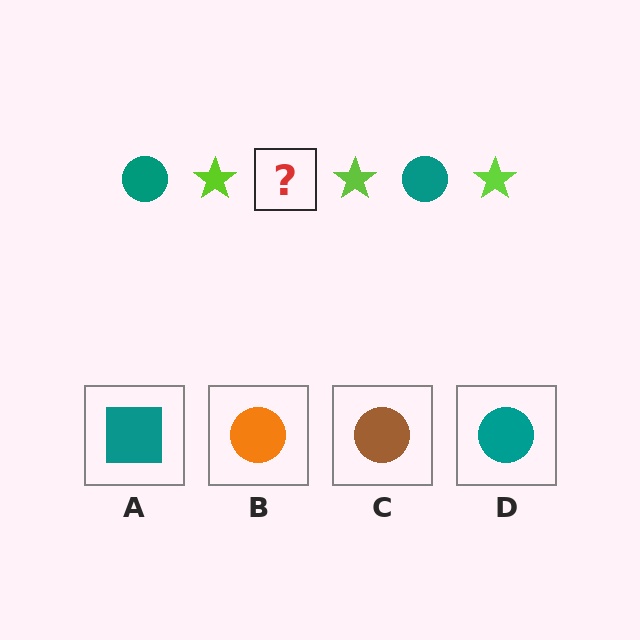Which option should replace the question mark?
Option D.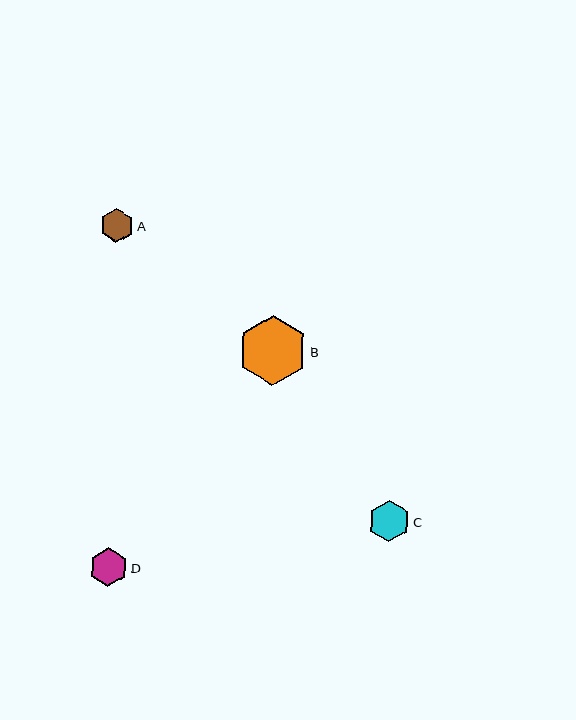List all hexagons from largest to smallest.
From largest to smallest: B, C, D, A.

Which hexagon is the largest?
Hexagon B is the largest with a size of approximately 70 pixels.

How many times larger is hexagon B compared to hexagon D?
Hexagon B is approximately 1.8 times the size of hexagon D.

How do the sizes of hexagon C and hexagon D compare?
Hexagon C and hexagon D are approximately the same size.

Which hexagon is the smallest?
Hexagon A is the smallest with a size of approximately 34 pixels.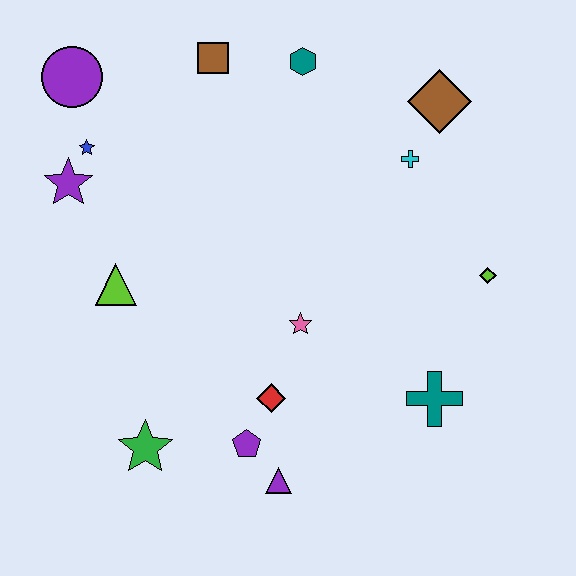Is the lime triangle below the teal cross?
No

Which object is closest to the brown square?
The teal hexagon is closest to the brown square.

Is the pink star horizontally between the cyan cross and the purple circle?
Yes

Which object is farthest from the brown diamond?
The green star is farthest from the brown diamond.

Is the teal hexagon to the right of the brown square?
Yes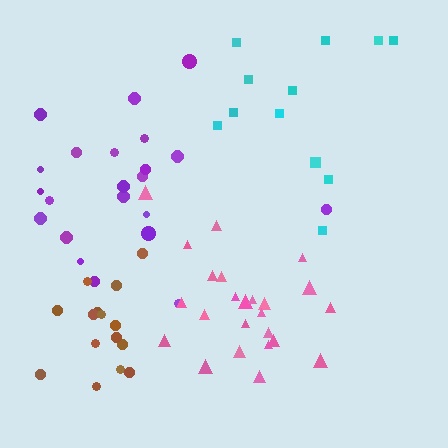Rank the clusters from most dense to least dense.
brown, pink, purple, cyan.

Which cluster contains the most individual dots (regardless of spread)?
Pink (24).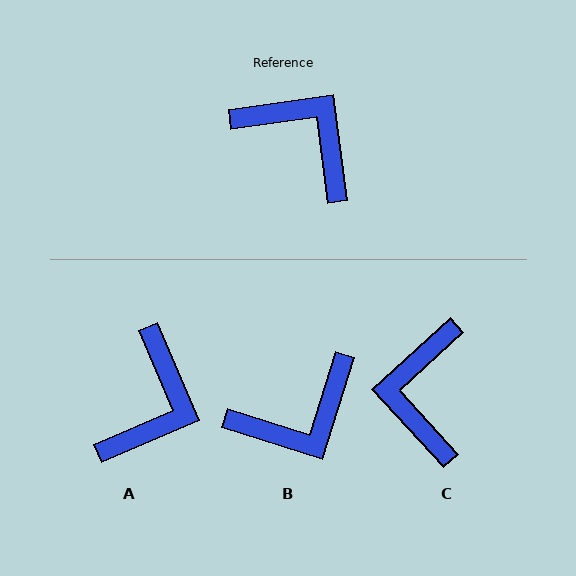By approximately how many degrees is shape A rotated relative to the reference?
Approximately 74 degrees clockwise.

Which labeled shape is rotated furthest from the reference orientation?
C, about 125 degrees away.